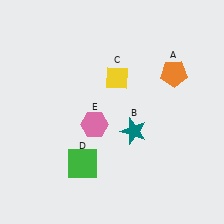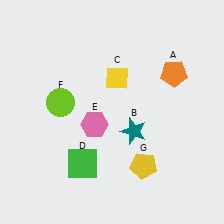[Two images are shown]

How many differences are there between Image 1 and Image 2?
There are 2 differences between the two images.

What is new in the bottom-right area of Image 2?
A yellow pentagon (G) was added in the bottom-right area of Image 2.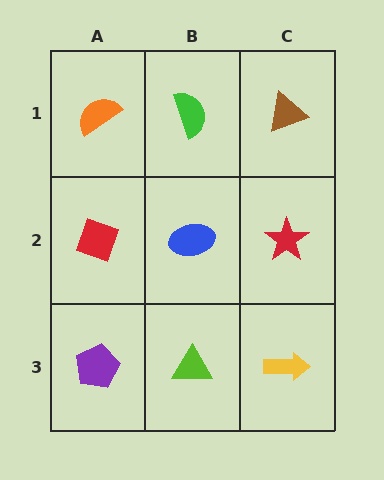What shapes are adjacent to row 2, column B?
A green semicircle (row 1, column B), a lime triangle (row 3, column B), a red diamond (row 2, column A), a red star (row 2, column C).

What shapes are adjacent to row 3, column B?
A blue ellipse (row 2, column B), a purple pentagon (row 3, column A), a yellow arrow (row 3, column C).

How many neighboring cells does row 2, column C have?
3.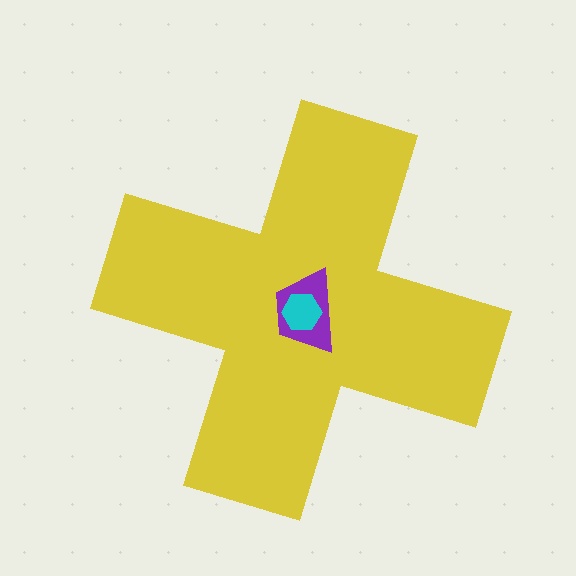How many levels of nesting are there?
3.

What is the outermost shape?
The yellow cross.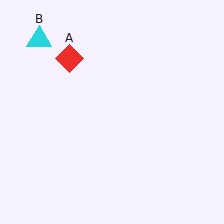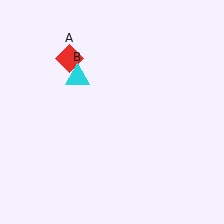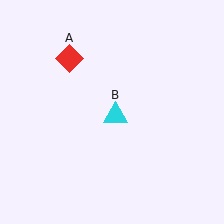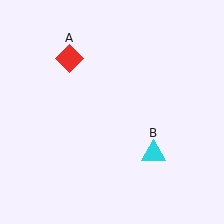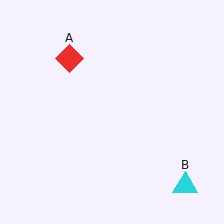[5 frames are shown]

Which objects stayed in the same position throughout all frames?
Red diamond (object A) remained stationary.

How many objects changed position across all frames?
1 object changed position: cyan triangle (object B).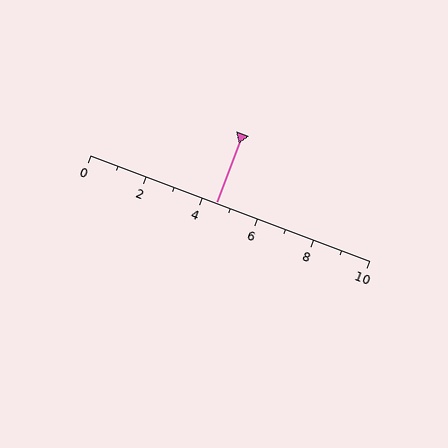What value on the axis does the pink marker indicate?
The marker indicates approximately 4.5.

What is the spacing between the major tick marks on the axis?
The major ticks are spaced 2 apart.